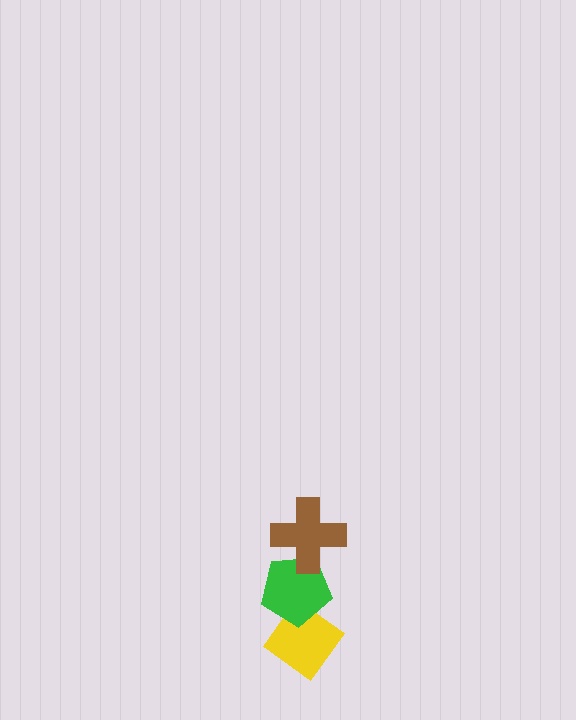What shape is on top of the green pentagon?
The brown cross is on top of the green pentagon.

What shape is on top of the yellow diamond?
The green pentagon is on top of the yellow diamond.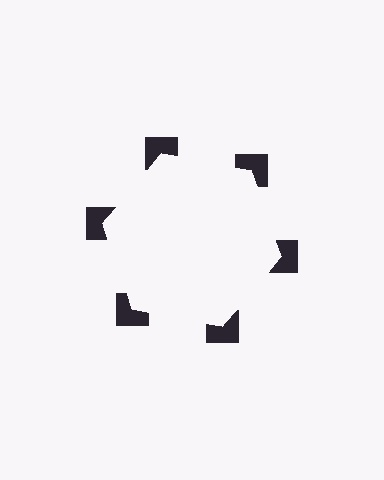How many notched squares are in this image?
There are 6 — one at each vertex of the illusory hexagon.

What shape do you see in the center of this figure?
An illusory hexagon — its edges are inferred from the aligned wedge cuts in the notched squares, not physically drawn.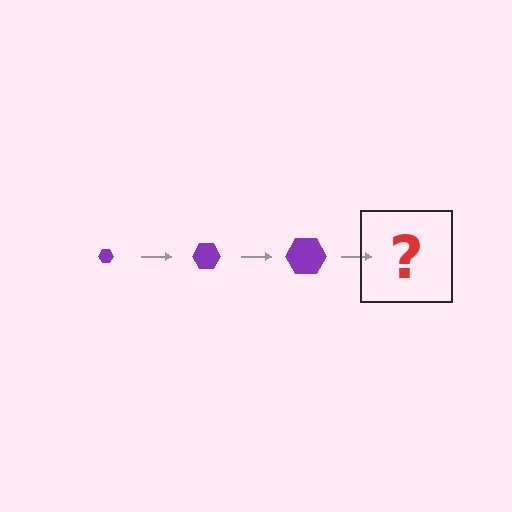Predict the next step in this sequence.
The next step is a purple hexagon, larger than the previous one.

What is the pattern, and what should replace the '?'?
The pattern is that the hexagon gets progressively larger each step. The '?' should be a purple hexagon, larger than the previous one.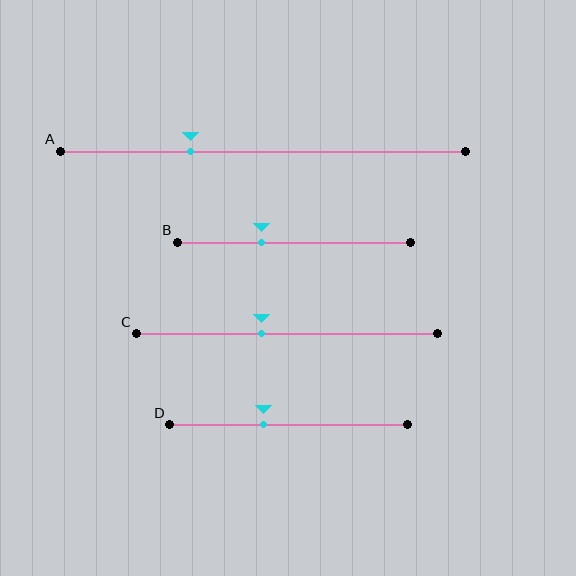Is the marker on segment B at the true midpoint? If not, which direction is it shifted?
No, the marker on segment B is shifted to the left by about 14% of the segment length.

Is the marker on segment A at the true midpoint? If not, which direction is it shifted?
No, the marker on segment A is shifted to the left by about 18% of the segment length.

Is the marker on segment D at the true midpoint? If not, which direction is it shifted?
No, the marker on segment D is shifted to the left by about 10% of the segment length.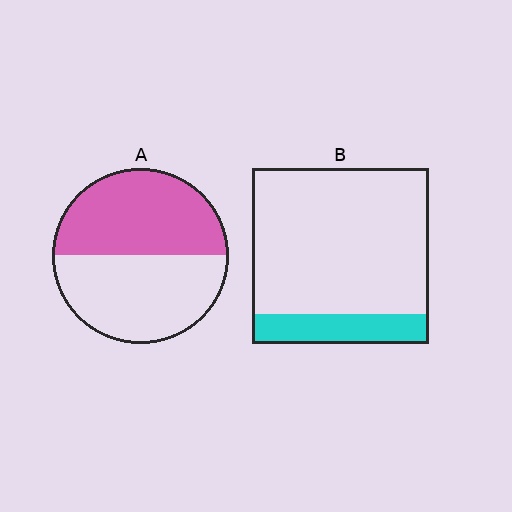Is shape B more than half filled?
No.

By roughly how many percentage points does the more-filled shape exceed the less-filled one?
By roughly 30 percentage points (A over B).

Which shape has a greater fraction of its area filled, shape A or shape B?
Shape A.